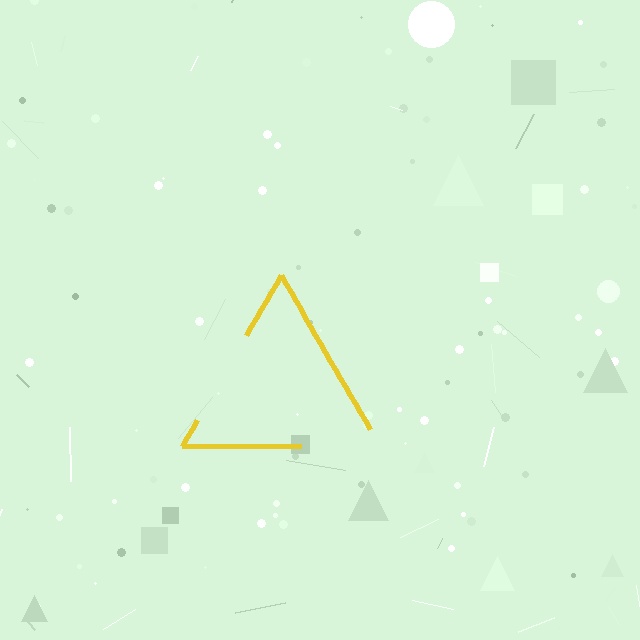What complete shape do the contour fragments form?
The contour fragments form a triangle.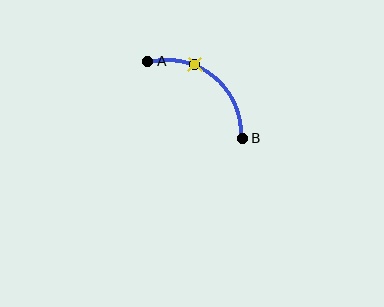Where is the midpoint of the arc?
The arc midpoint is the point on the curve farthest from the straight line joining A and B. It sits above and to the right of that line.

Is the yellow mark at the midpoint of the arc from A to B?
No. The yellow mark lies on the arc but is closer to endpoint A. The arc midpoint would be at the point on the curve equidistant along the arc from both A and B.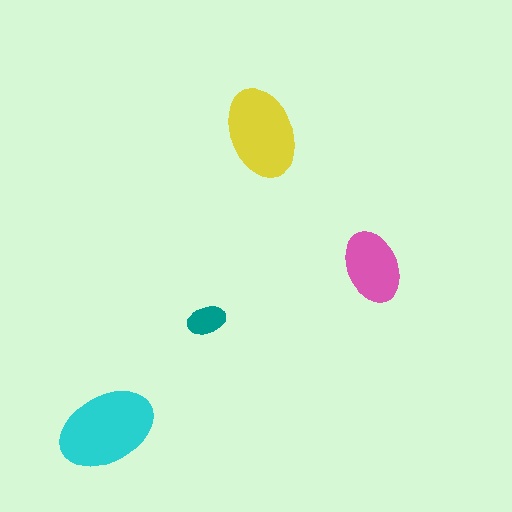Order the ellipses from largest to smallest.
the cyan one, the yellow one, the pink one, the teal one.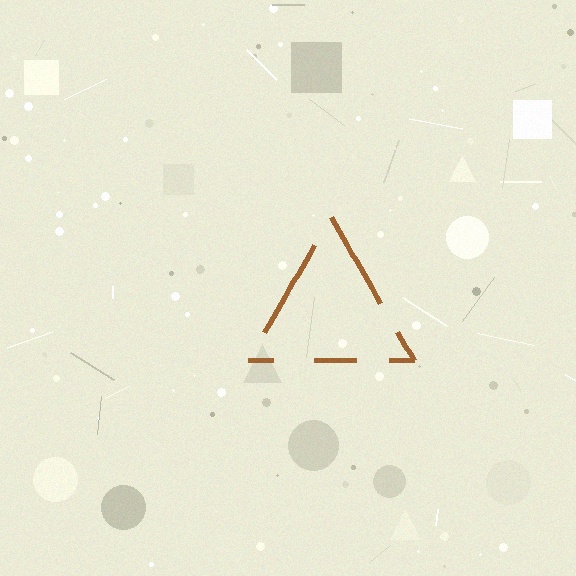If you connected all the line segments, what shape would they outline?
They would outline a triangle.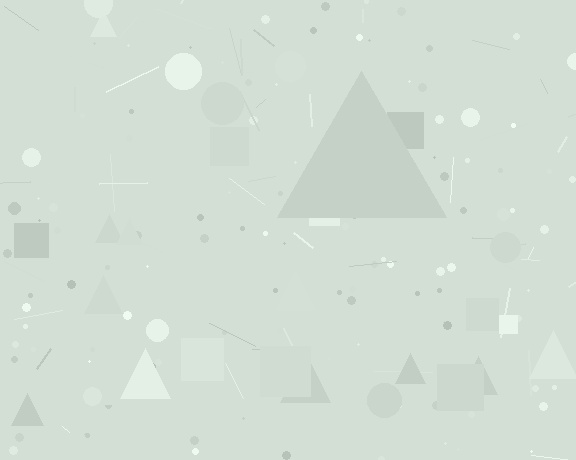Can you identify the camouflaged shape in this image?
The camouflaged shape is a triangle.